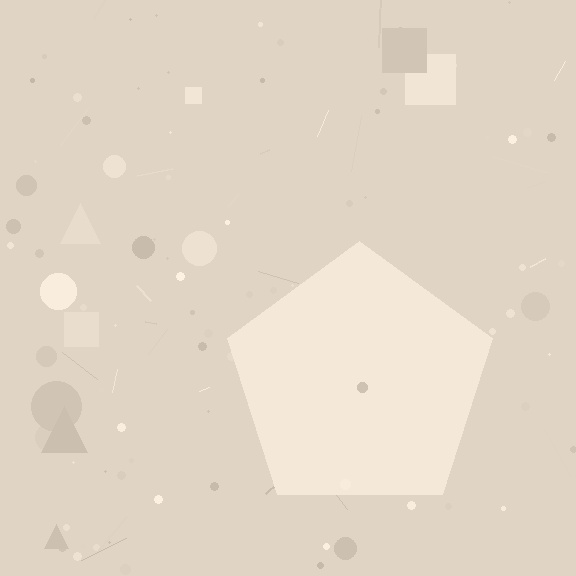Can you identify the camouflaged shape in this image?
The camouflaged shape is a pentagon.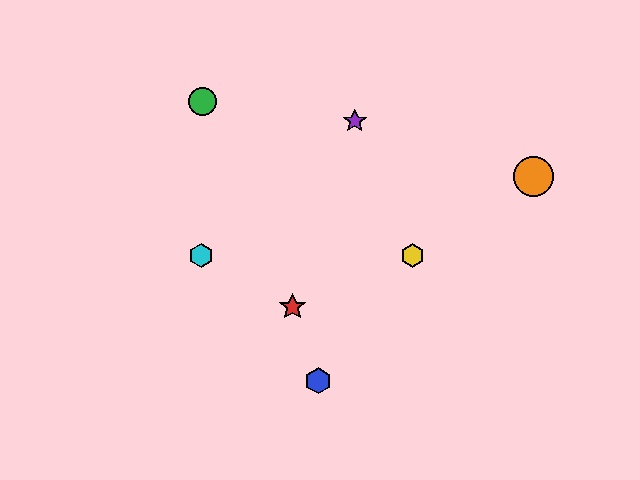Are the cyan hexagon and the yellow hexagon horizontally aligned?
Yes, both are at y≈255.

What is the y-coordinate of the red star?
The red star is at y≈307.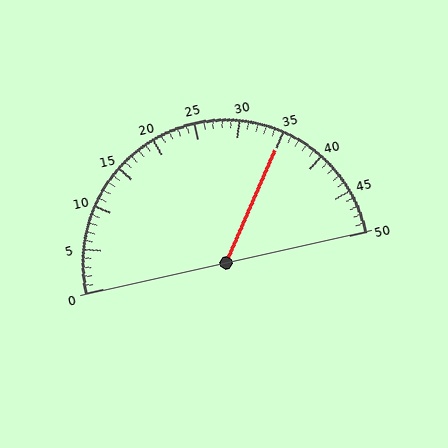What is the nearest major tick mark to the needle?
The nearest major tick mark is 35.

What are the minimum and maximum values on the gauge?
The gauge ranges from 0 to 50.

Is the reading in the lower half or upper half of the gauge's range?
The reading is in the upper half of the range (0 to 50).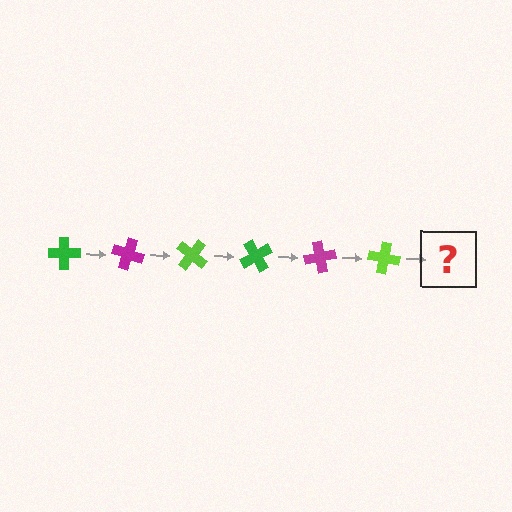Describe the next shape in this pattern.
It should be a green cross, rotated 120 degrees from the start.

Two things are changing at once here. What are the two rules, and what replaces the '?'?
The two rules are that it rotates 20 degrees each step and the color cycles through green, magenta, and lime. The '?' should be a green cross, rotated 120 degrees from the start.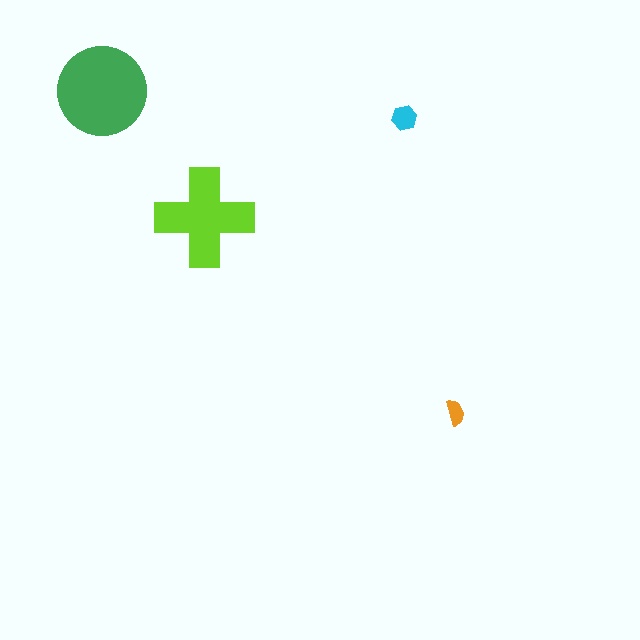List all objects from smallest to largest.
The orange semicircle, the cyan hexagon, the lime cross, the green circle.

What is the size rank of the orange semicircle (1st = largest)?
4th.